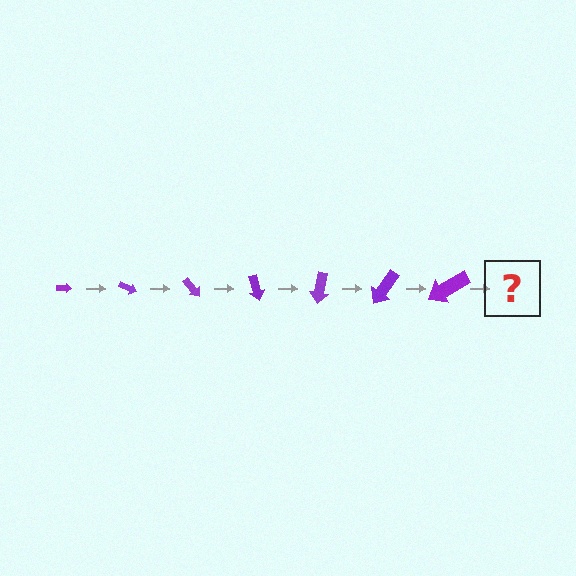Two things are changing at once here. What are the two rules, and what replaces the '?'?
The two rules are that the arrow grows larger each step and it rotates 25 degrees each step. The '?' should be an arrow, larger than the previous one and rotated 175 degrees from the start.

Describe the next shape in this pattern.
It should be an arrow, larger than the previous one and rotated 175 degrees from the start.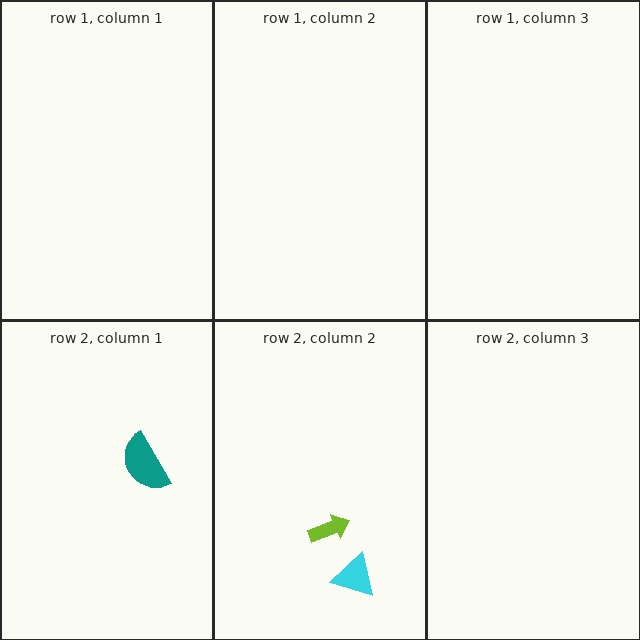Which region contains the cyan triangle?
The row 2, column 2 region.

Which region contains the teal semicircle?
The row 2, column 1 region.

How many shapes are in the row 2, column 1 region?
1.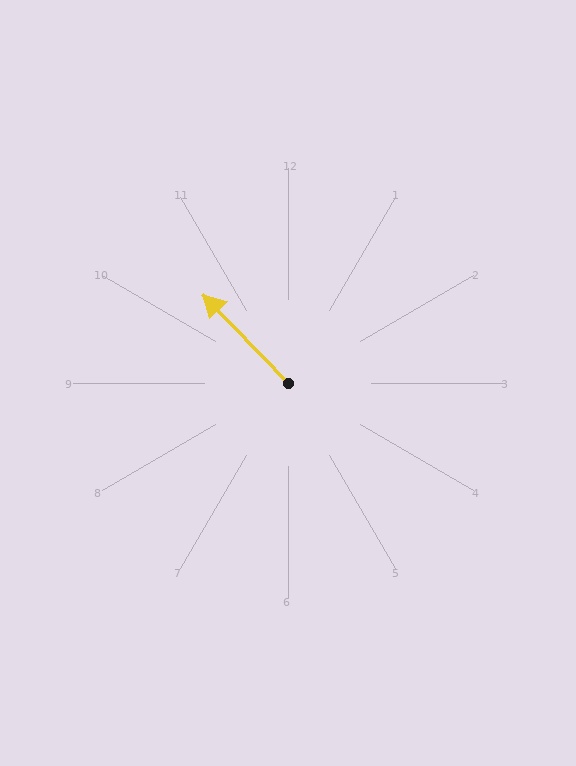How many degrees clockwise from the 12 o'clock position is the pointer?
Approximately 316 degrees.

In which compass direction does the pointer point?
Northwest.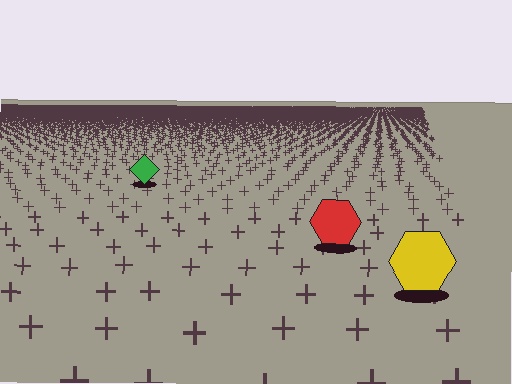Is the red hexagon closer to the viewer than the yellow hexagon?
No. The yellow hexagon is closer — you can tell from the texture gradient: the ground texture is coarser near it.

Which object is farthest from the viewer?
The green diamond is farthest from the viewer. It appears smaller and the ground texture around it is denser.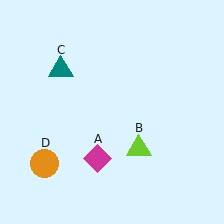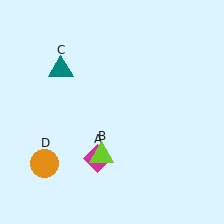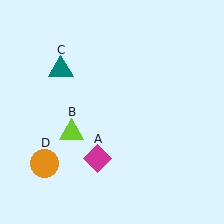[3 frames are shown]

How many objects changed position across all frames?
1 object changed position: lime triangle (object B).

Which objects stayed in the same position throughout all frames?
Magenta diamond (object A) and teal triangle (object C) and orange circle (object D) remained stationary.